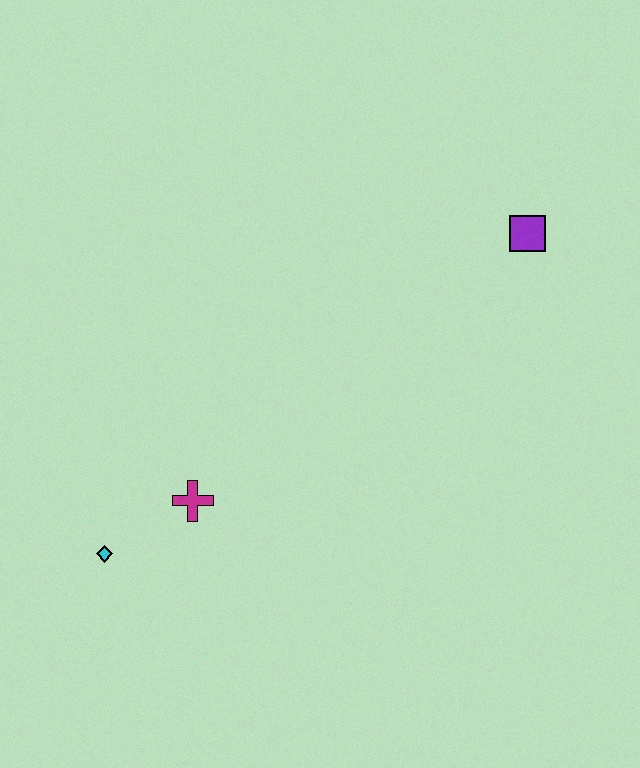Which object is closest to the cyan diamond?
The magenta cross is closest to the cyan diamond.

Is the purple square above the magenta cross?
Yes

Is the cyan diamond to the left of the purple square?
Yes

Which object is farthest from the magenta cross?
The purple square is farthest from the magenta cross.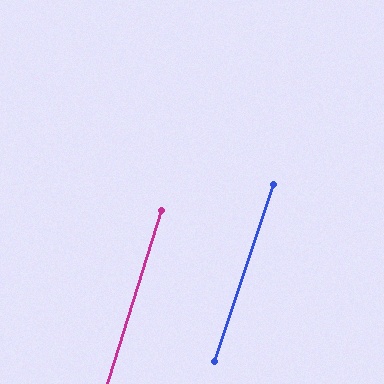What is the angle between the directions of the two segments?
Approximately 1 degree.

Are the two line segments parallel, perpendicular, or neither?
Parallel — their directions differ by only 1.1°.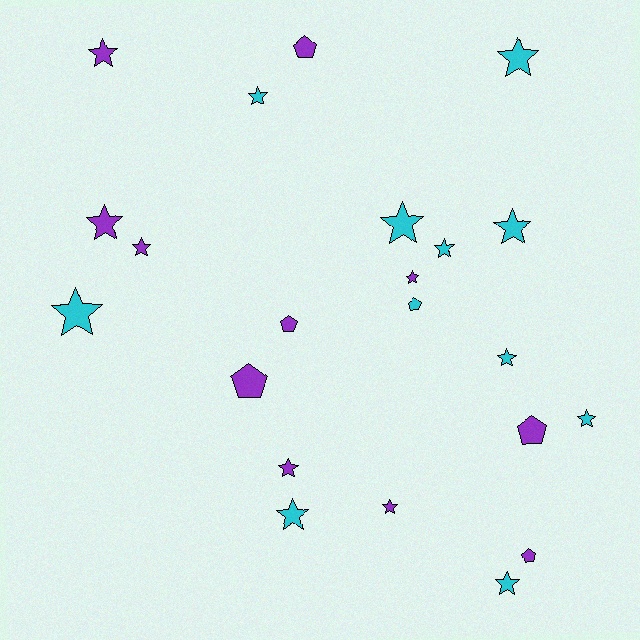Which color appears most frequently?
Purple, with 11 objects.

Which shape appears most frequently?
Star, with 16 objects.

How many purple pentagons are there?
There are 5 purple pentagons.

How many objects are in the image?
There are 22 objects.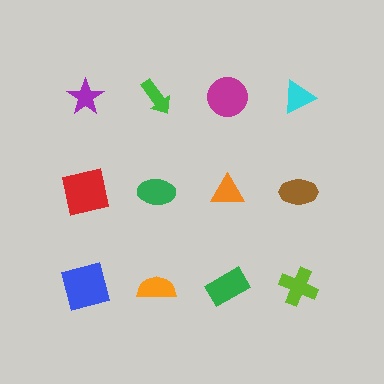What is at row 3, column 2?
An orange semicircle.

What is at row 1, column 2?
A green arrow.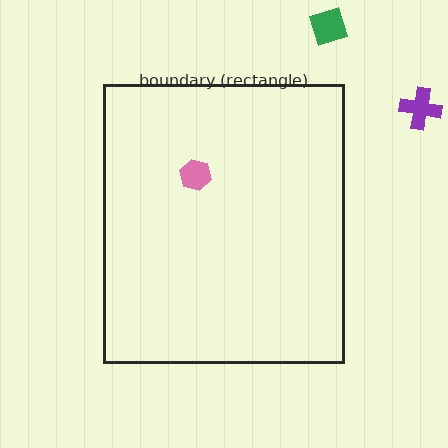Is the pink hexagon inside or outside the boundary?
Inside.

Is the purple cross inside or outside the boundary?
Outside.